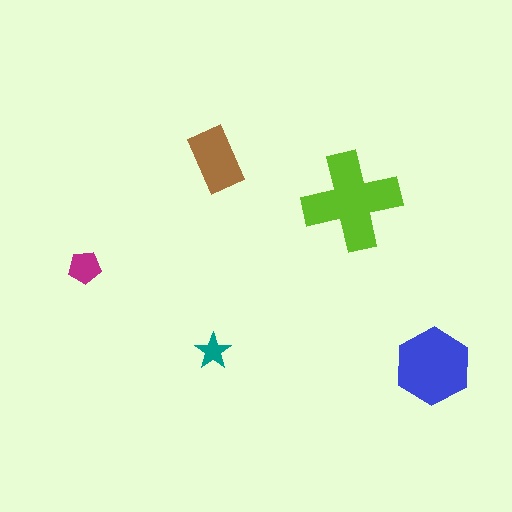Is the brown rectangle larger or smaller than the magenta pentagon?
Larger.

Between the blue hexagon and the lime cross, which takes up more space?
The lime cross.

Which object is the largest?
The lime cross.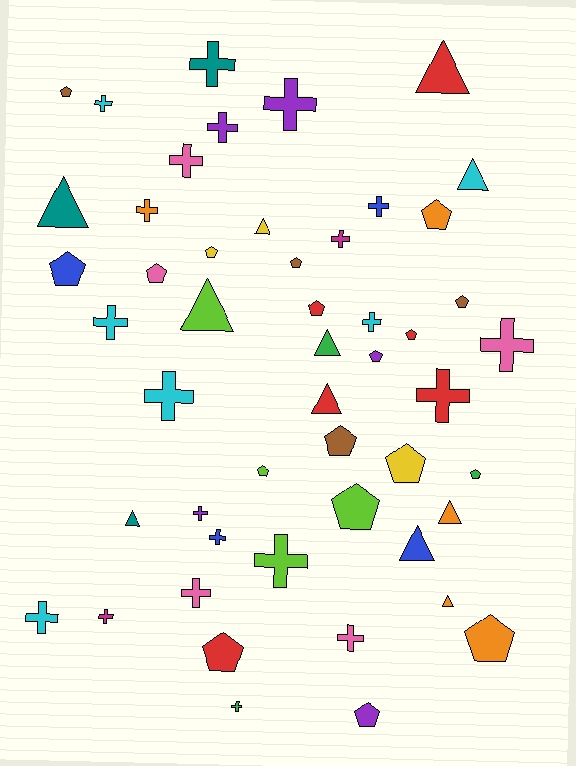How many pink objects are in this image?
There are 5 pink objects.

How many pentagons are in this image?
There are 18 pentagons.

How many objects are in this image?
There are 50 objects.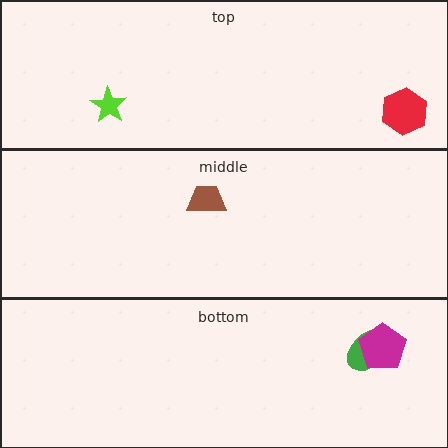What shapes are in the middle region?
The brown trapezoid.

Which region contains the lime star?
The top region.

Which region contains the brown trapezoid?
The middle region.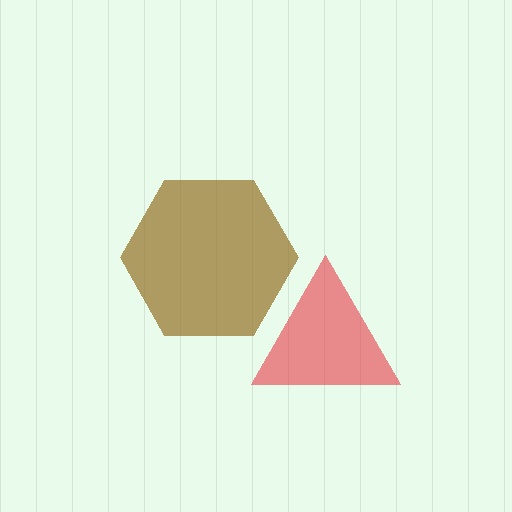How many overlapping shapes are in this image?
There are 2 overlapping shapes in the image.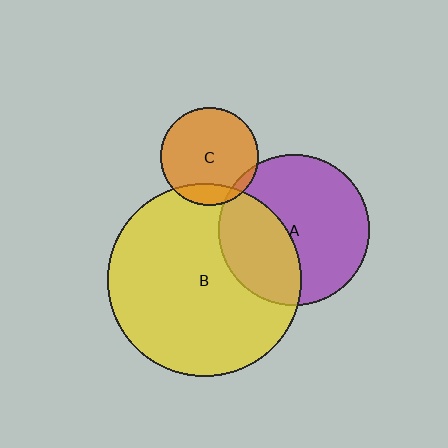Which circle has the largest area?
Circle B (yellow).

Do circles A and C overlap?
Yes.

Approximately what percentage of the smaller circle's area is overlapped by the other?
Approximately 5%.